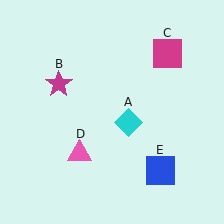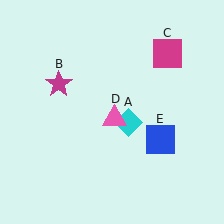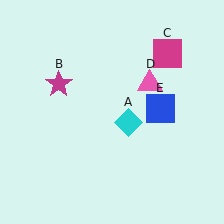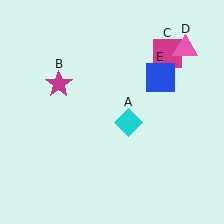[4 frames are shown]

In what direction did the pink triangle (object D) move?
The pink triangle (object D) moved up and to the right.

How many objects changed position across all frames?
2 objects changed position: pink triangle (object D), blue square (object E).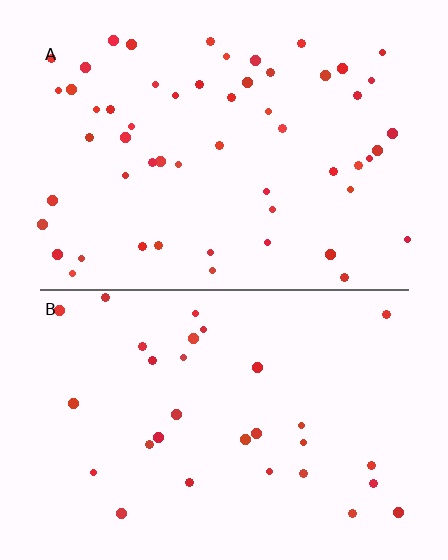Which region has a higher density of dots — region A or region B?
A (the top).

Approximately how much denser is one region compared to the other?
Approximately 1.8× — region A over region B.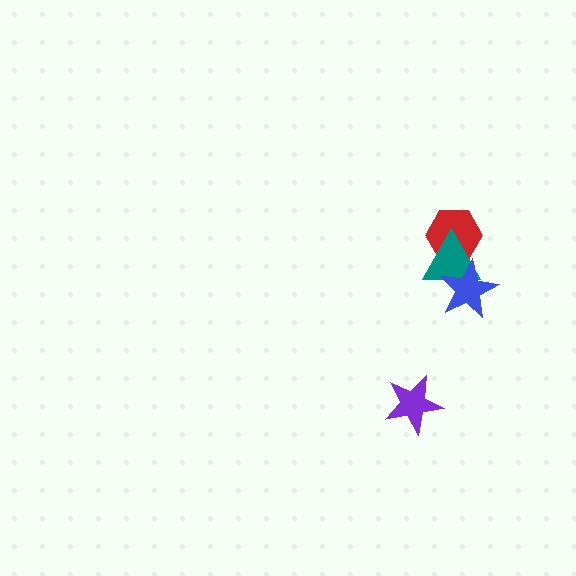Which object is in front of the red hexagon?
The teal triangle is in front of the red hexagon.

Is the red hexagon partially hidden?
Yes, it is partially covered by another shape.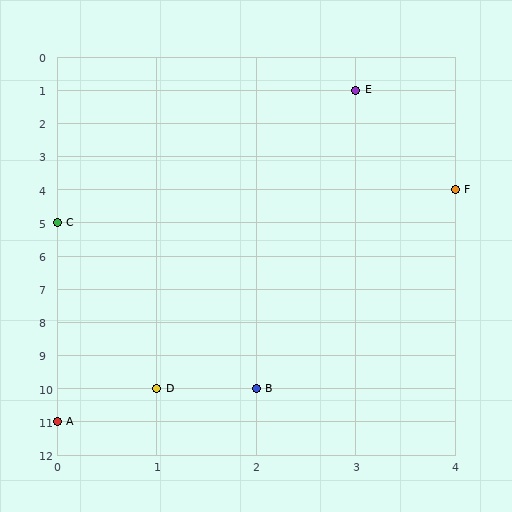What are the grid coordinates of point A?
Point A is at grid coordinates (0, 11).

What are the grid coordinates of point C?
Point C is at grid coordinates (0, 5).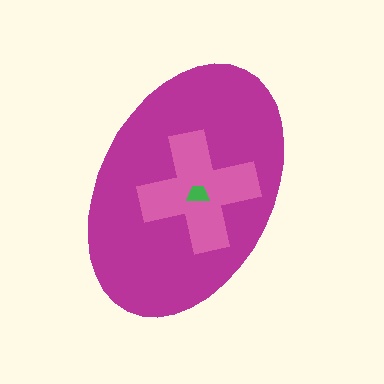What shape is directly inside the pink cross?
The green trapezoid.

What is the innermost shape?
The green trapezoid.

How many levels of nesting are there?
3.